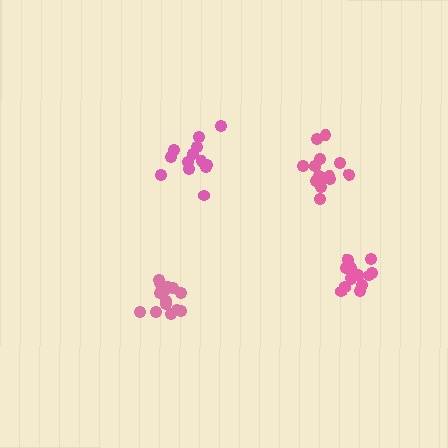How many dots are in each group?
Group 1: 15 dots, Group 2: 13 dots, Group 3: 14 dots, Group 4: 15 dots (57 total).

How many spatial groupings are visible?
There are 4 spatial groupings.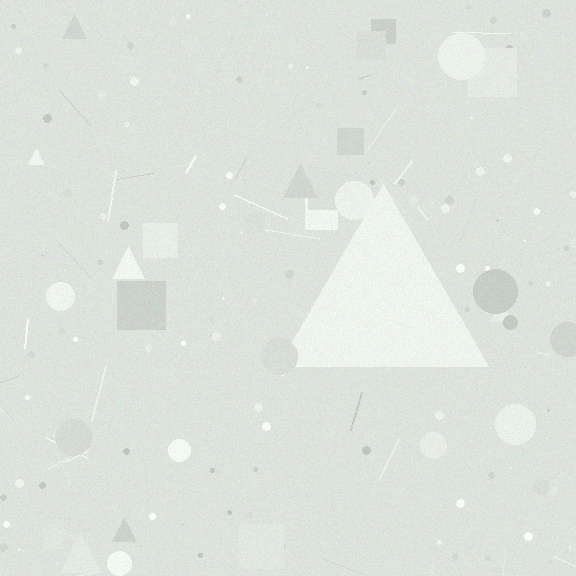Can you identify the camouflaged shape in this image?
The camouflaged shape is a triangle.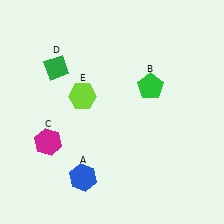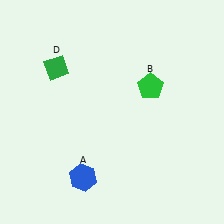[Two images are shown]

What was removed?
The lime hexagon (E), the magenta hexagon (C) were removed in Image 2.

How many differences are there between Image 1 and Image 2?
There are 2 differences between the two images.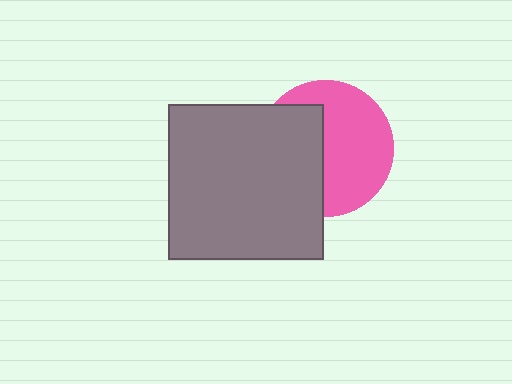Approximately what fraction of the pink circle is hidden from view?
Roughly 43% of the pink circle is hidden behind the gray square.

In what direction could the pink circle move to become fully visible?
The pink circle could move right. That would shift it out from behind the gray square entirely.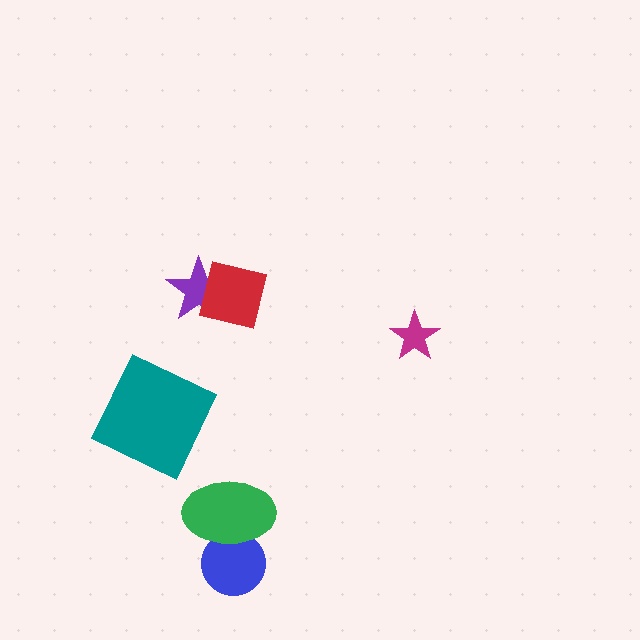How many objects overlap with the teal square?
0 objects overlap with the teal square.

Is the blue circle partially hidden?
Yes, it is partially covered by another shape.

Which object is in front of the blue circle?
The green ellipse is in front of the blue circle.